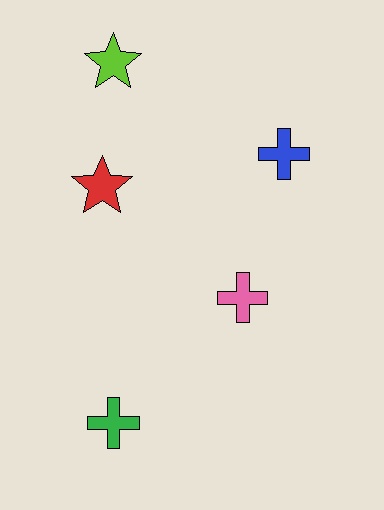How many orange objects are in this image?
There are no orange objects.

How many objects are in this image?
There are 5 objects.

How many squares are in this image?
There are no squares.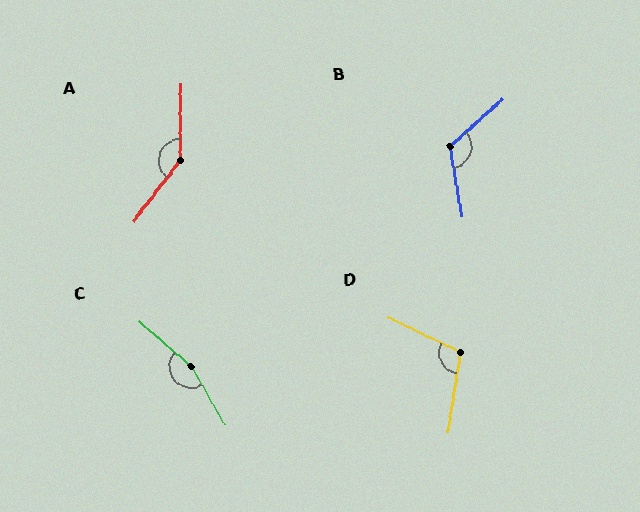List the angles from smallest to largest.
D (107°), B (122°), A (143°), C (161°).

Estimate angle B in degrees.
Approximately 122 degrees.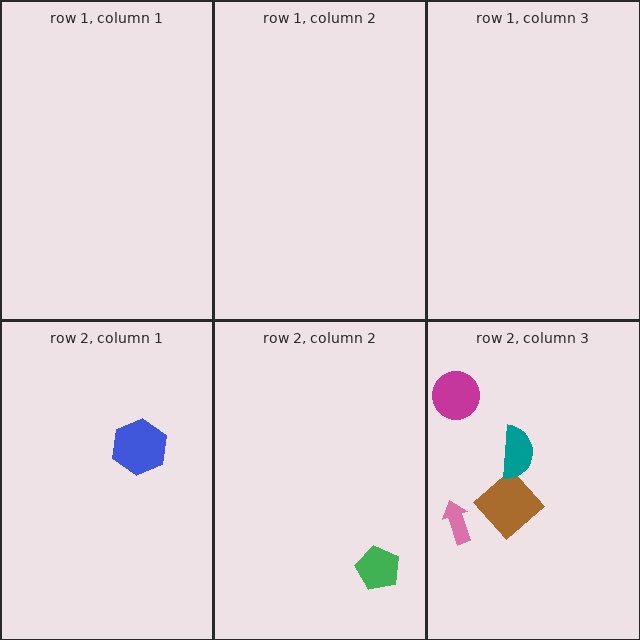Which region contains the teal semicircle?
The row 2, column 3 region.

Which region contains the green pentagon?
The row 2, column 2 region.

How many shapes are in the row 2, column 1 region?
1.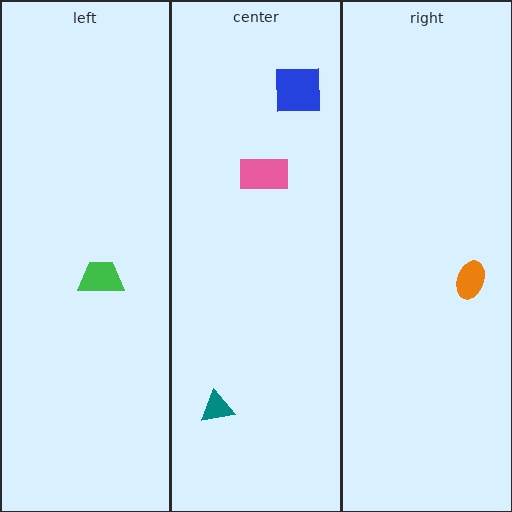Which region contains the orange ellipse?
The right region.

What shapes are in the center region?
The blue square, the teal triangle, the pink rectangle.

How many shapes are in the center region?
3.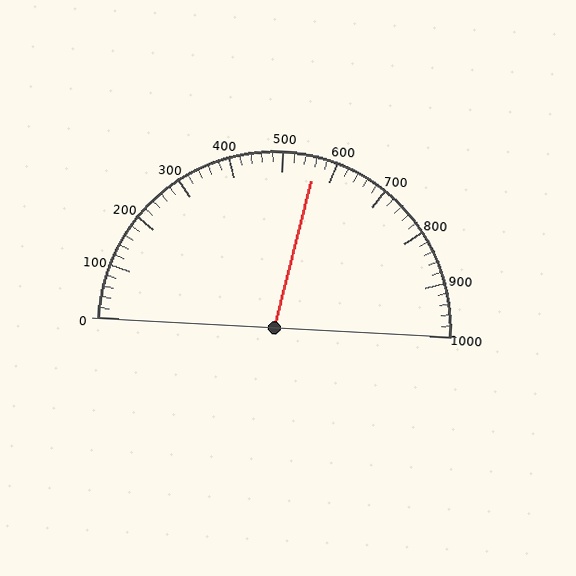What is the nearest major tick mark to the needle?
The nearest major tick mark is 600.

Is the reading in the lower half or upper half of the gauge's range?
The reading is in the upper half of the range (0 to 1000).